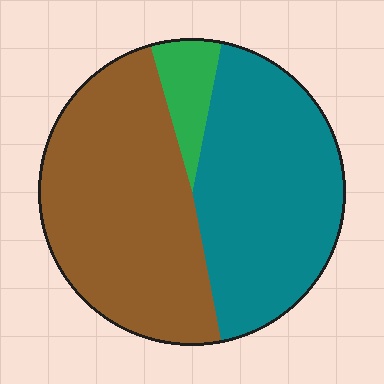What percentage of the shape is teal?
Teal takes up about two fifths (2/5) of the shape.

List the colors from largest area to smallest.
From largest to smallest: brown, teal, green.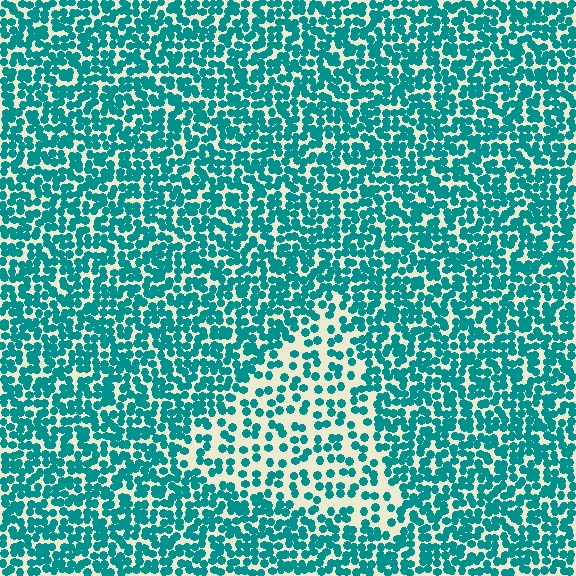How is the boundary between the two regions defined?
The boundary is defined by a change in element density (approximately 2.1x ratio). All elements are the same color, size, and shape.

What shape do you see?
I see a triangle.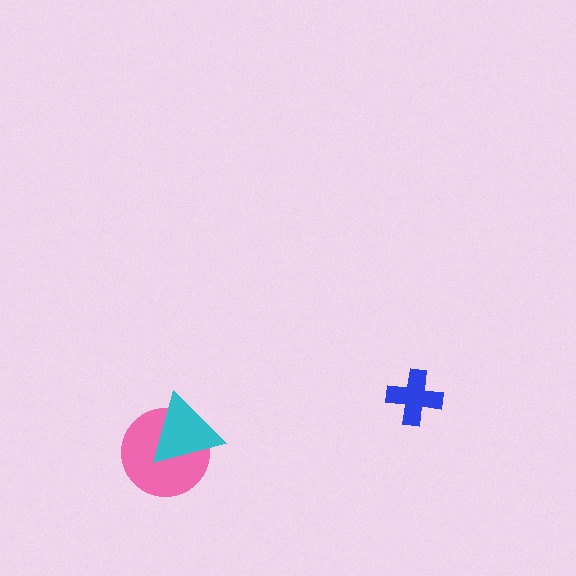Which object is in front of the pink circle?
The cyan triangle is in front of the pink circle.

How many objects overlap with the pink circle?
1 object overlaps with the pink circle.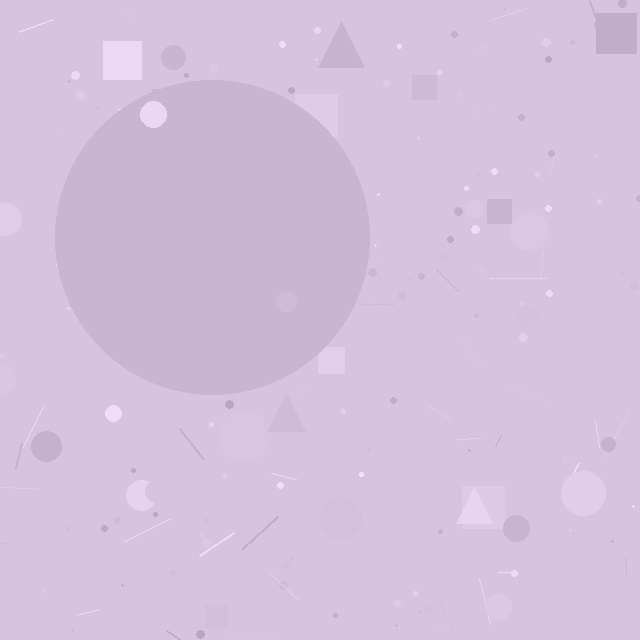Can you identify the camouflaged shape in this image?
The camouflaged shape is a circle.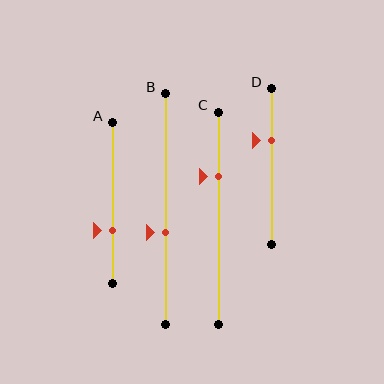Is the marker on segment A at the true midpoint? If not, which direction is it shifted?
No, the marker on segment A is shifted downward by about 17% of the segment length.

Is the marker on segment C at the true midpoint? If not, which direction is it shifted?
No, the marker on segment C is shifted upward by about 20% of the segment length.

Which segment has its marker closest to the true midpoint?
Segment B has its marker closest to the true midpoint.